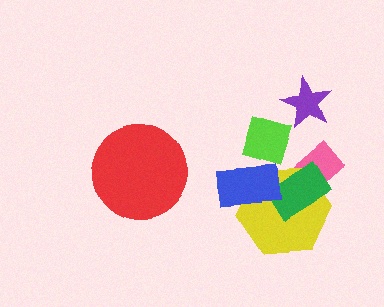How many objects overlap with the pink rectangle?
2 objects overlap with the pink rectangle.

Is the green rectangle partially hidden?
Yes, it is partially covered by another shape.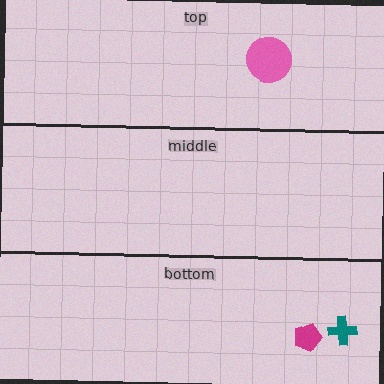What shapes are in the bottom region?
The teal cross, the magenta pentagon.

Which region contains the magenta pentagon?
The bottom region.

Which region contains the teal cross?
The bottom region.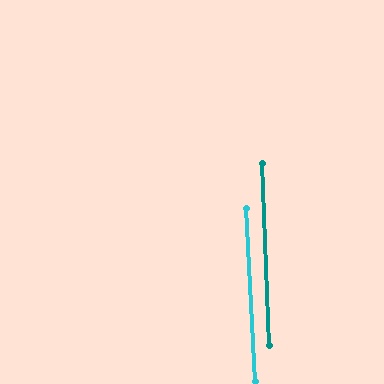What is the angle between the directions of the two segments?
Approximately 1 degree.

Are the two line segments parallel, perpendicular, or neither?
Parallel — their directions differ by only 1.0°.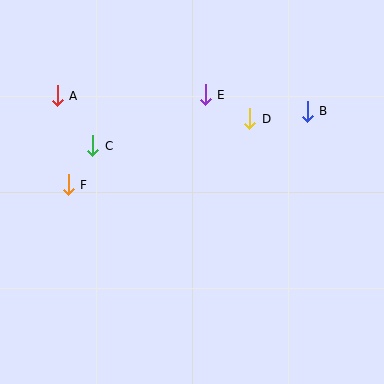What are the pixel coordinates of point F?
Point F is at (68, 185).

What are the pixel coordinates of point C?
Point C is at (92, 146).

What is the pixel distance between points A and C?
The distance between A and C is 61 pixels.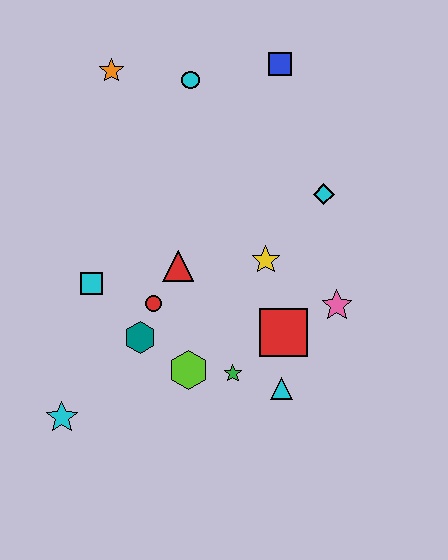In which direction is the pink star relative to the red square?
The pink star is to the right of the red square.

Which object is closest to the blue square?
The cyan circle is closest to the blue square.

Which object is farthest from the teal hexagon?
The blue square is farthest from the teal hexagon.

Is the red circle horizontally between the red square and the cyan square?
Yes